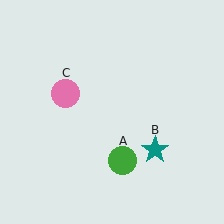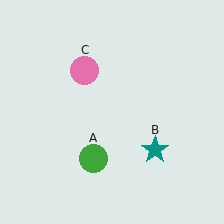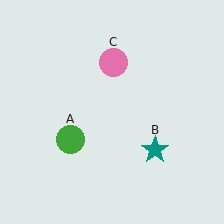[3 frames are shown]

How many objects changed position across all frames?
2 objects changed position: green circle (object A), pink circle (object C).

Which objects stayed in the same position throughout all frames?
Teal star (object B) remained stationary.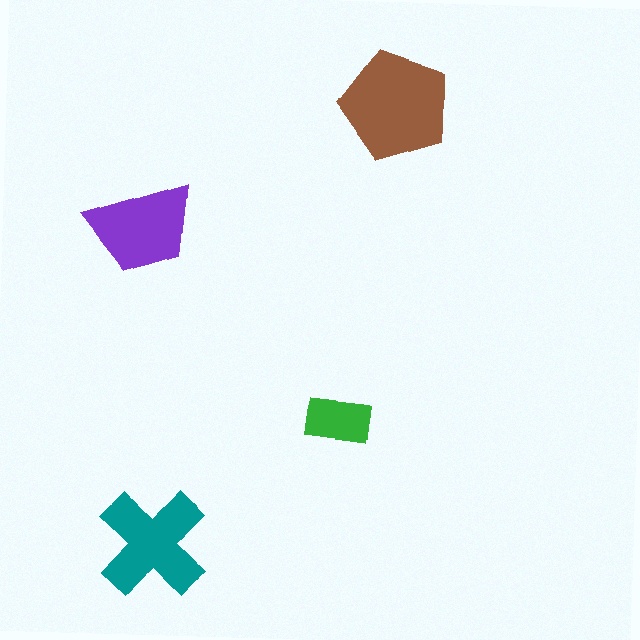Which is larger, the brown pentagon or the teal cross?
The brown pentagon.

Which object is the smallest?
The green rectangle.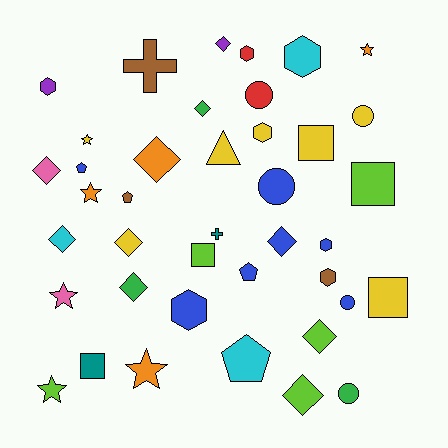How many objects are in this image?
There are 40 objects.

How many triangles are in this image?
There is 1 triangle.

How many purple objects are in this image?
There are 2 purple objects.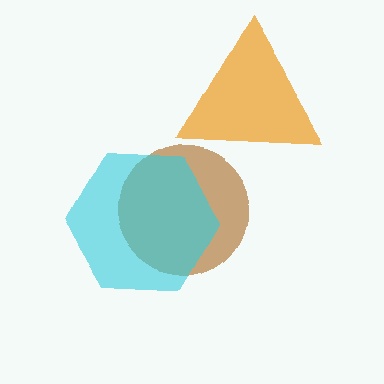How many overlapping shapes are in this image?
There are 3 overlapping shapes in the image.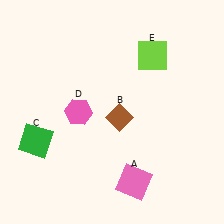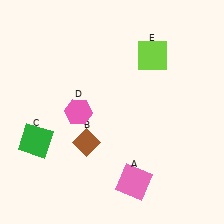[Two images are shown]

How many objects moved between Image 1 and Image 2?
1 object moved between the two images.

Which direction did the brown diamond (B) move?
The brown diamond (B) moved left.